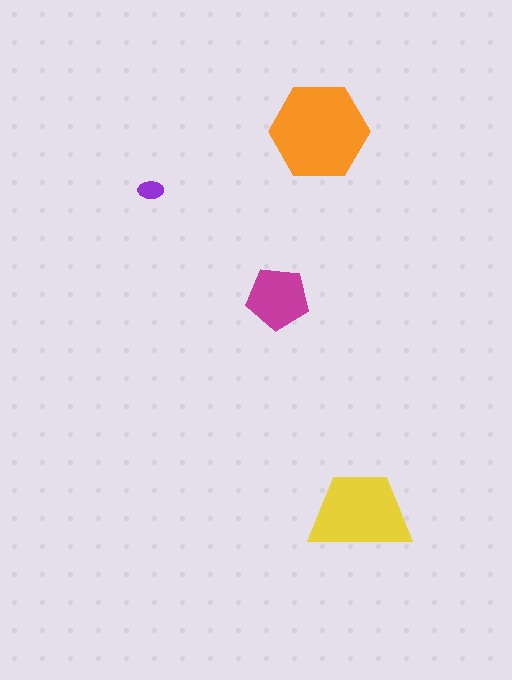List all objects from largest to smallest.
The orange hexagon, the yellow trapezoid, the magenta pentagon, the purple ellipse.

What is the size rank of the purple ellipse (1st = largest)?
4th.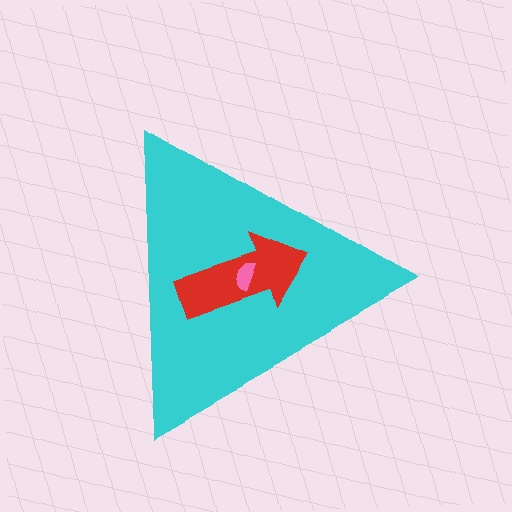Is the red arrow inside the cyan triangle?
Yes.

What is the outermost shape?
The cyan triangle.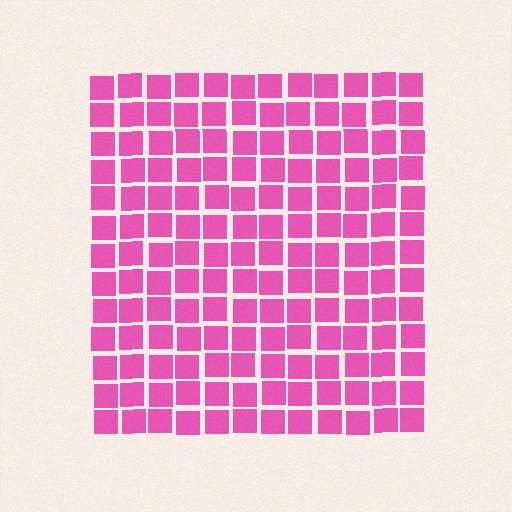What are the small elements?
The small elements are squares.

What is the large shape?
The large shape is a square.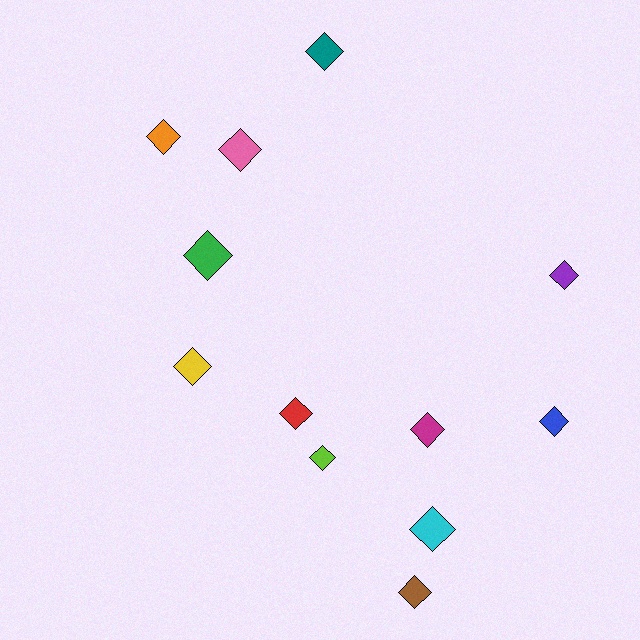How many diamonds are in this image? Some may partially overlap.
There are 12 diamonds.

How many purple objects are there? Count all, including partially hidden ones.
There is 1 purple object.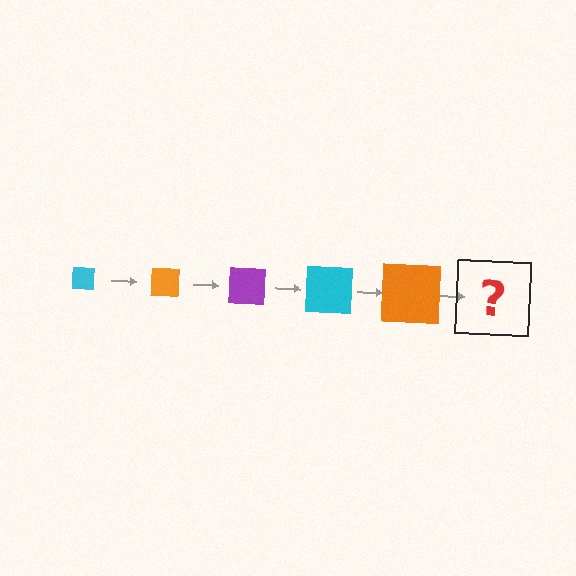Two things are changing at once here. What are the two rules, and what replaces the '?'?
The two rules are that the square grows larger each step and the color cycles through cyan, orange, and purple. The '?' should be a purple square, larger than the previous one.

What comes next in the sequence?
The next element should be a purple square, larger than the previous one.